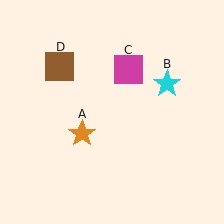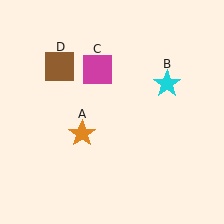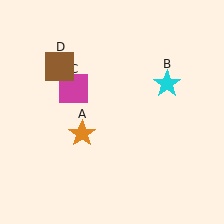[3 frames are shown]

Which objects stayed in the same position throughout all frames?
Orange star (object A) and cyan star (object B) and brown square (object D) remained stationary.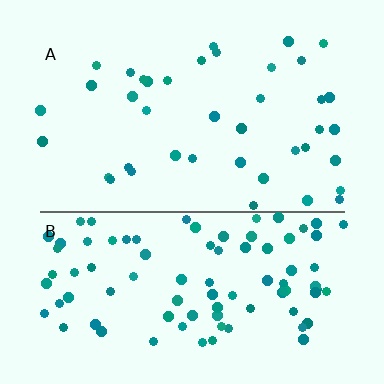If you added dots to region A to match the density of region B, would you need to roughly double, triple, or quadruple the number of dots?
Approximately double.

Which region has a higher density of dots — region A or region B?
B (the bottom).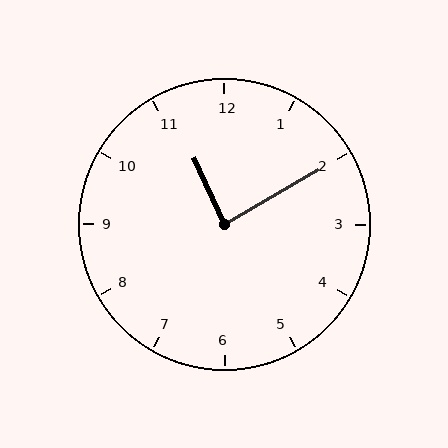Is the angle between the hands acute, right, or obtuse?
It is right.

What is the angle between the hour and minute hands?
Approximately 85 degrees.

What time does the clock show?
11:10.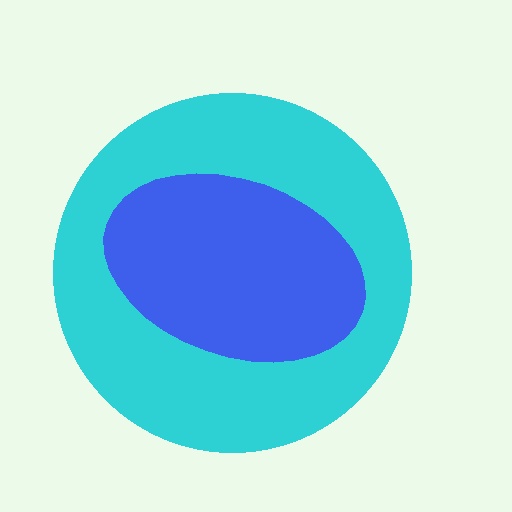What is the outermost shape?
The cyan circle.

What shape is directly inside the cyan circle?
The blue ellipse.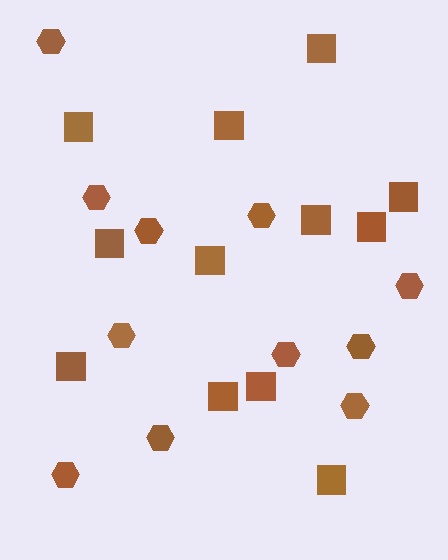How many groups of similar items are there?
There are 2 groups: one group of squares (12) and one group of hexagons (11).